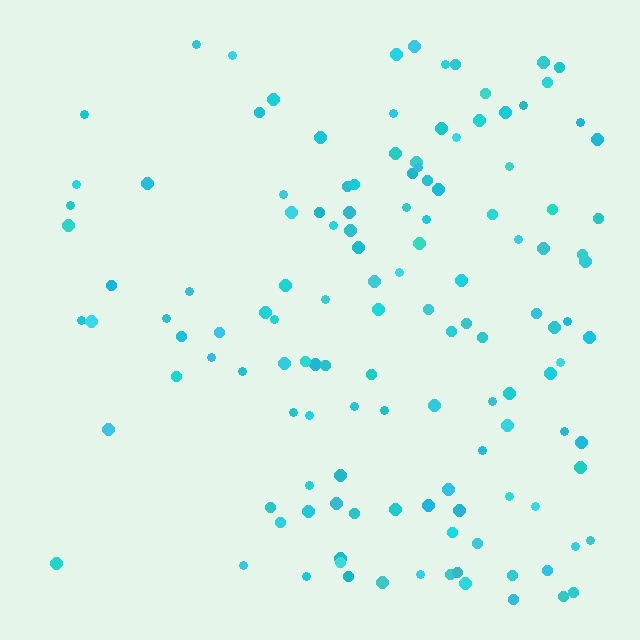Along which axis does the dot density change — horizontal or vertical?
Horizontal.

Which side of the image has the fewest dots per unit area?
The left.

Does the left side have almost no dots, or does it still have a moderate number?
Still a moderate number, just noticeably fewer than the right.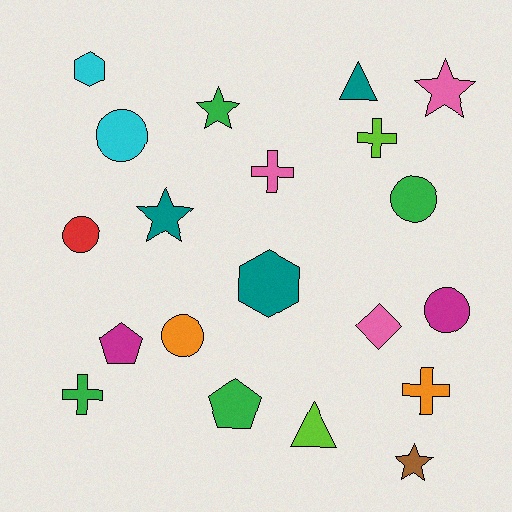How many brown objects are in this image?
There is 1 brown object.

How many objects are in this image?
There are 20 objects.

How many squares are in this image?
There are no squares.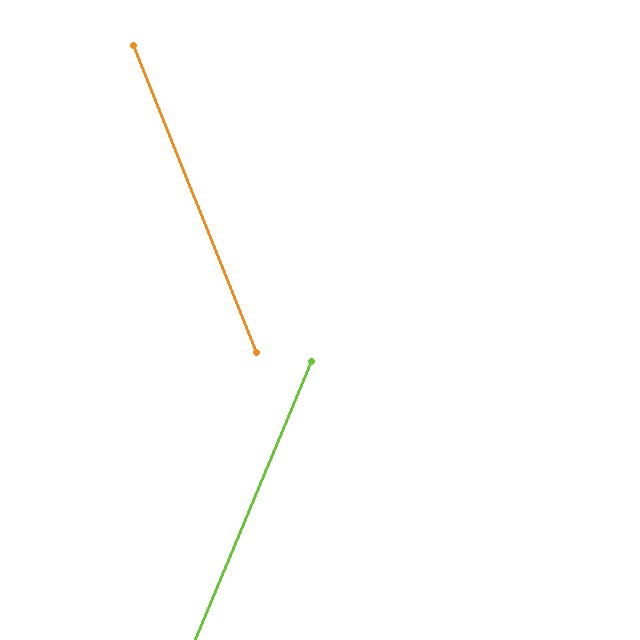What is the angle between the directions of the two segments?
Approximately 44 degrees.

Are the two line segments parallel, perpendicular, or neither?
Neither parallel nor perpendicular — they differ by about 44°.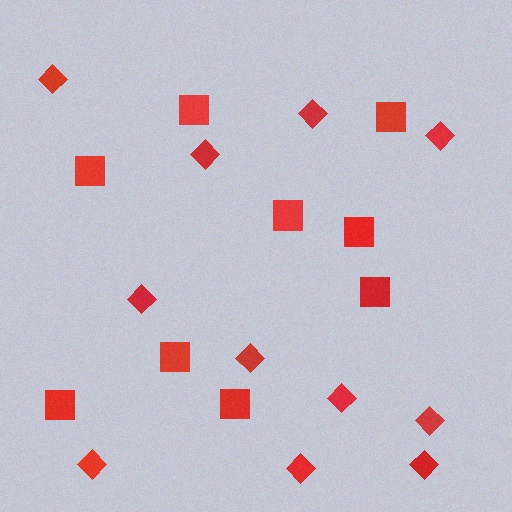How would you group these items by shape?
There are 2 groups: one group of diamonds (11) and one group of squares (9).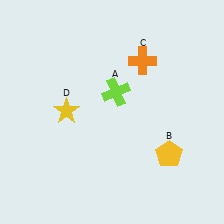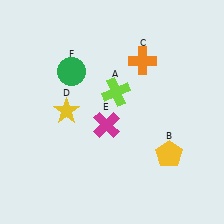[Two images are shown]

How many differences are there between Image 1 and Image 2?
There are 2 differences between the two images.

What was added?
A magenta cross (E), a green circle (F) were added in Image 2.